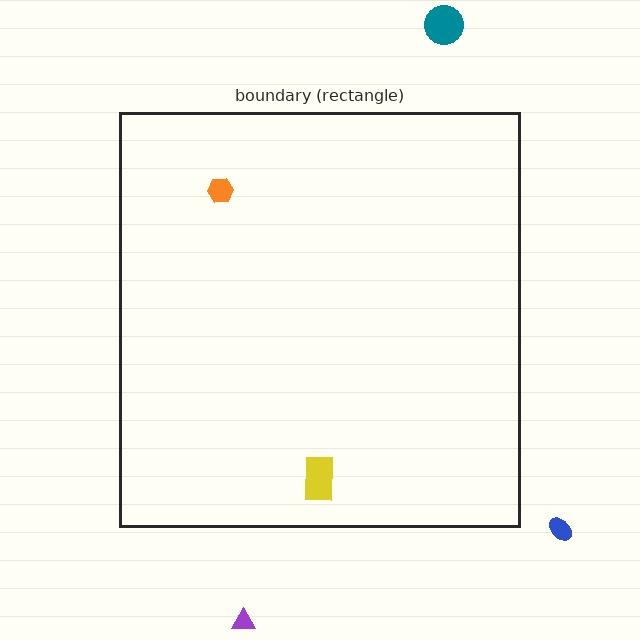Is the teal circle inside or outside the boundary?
Outside.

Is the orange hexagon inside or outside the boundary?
Inside.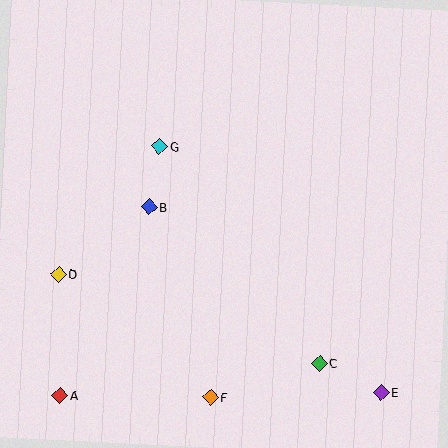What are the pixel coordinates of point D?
Point D is at (58, 274).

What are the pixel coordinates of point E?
Point E is at (381, 392).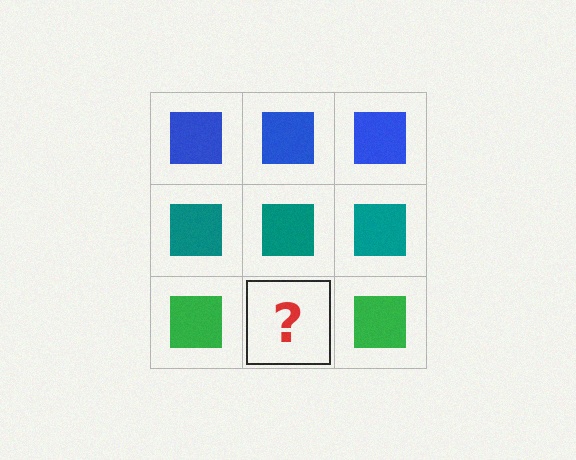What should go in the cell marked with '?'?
The missing cell should contain a green square.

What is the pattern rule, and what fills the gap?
The rule is that each row has a consistent color. The gap should be filled with a green square.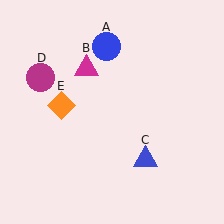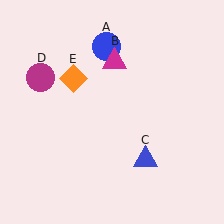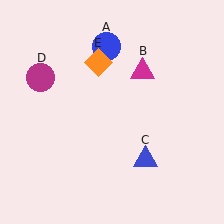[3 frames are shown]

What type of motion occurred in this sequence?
The magenta triangle (object B), orange diamond (object E) rotated clockwise around the center of the scene.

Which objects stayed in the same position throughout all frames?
Blue circle (object A) and blue triangle (object C) and magenta circle (object D) remained stationary.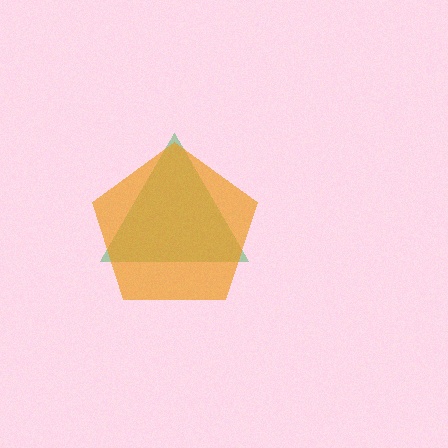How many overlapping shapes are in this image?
There are 2 overlapping shapes in the image.